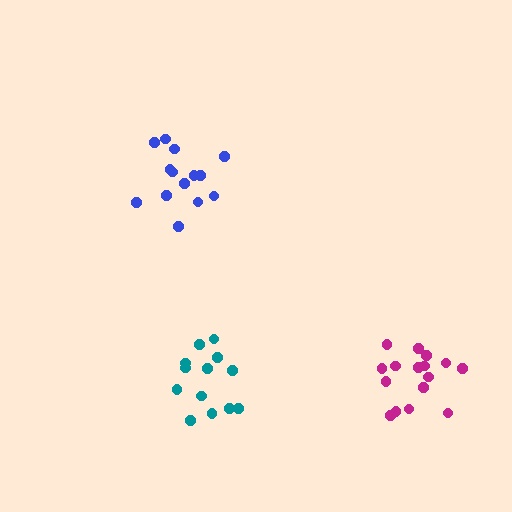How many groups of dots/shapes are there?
There are 3 groups.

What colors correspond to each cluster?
The clusters are colored: blue, teal, magenta.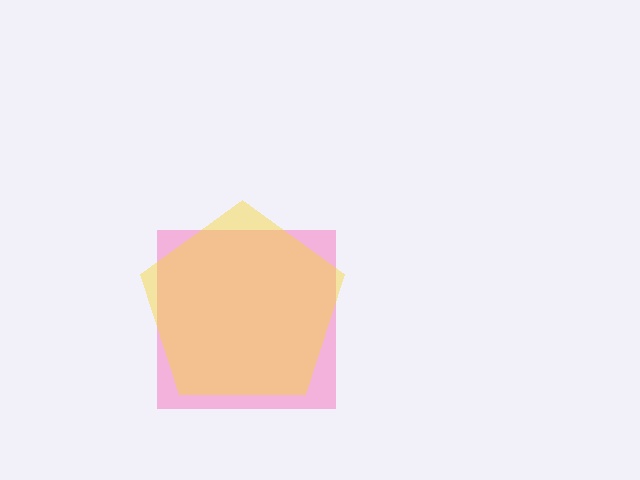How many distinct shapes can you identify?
There are 2 distinct shapes: a pink square, a yellow pentagon.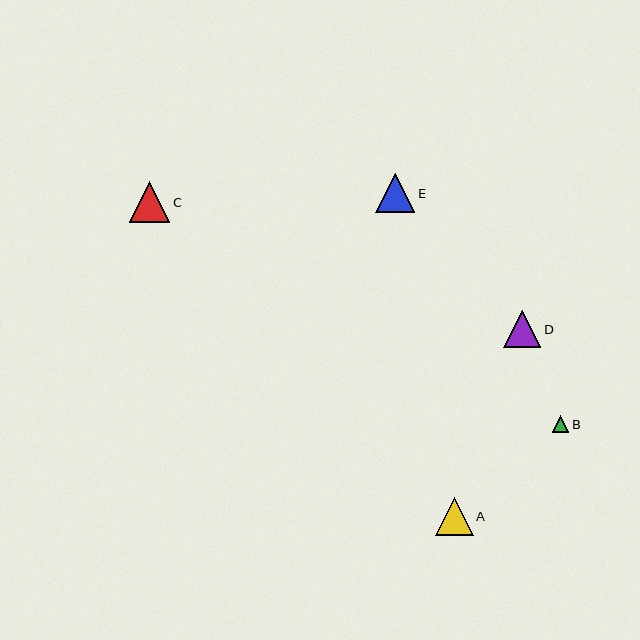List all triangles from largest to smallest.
From largest to smallest: C, E, A, D, B.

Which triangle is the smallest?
Triangle B is the smallest with a size of approximately 17 pixels.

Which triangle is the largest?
Triangle C is the largest with a size of approximately 41 pixels.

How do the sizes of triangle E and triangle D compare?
Triangle E and triangle D are approximately the same size.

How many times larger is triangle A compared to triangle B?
Triangle A is approximately 2.3 times the size of triangle B.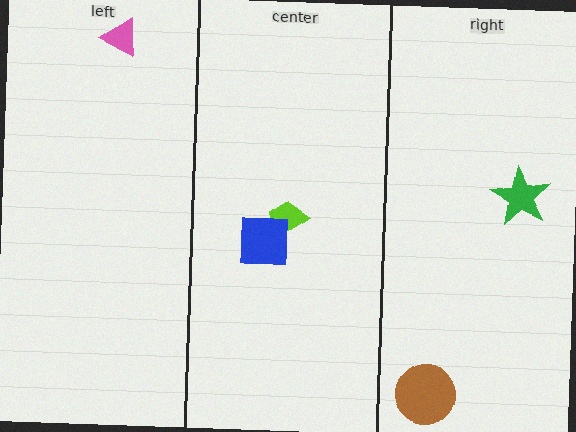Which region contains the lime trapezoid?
The center region.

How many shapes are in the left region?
1.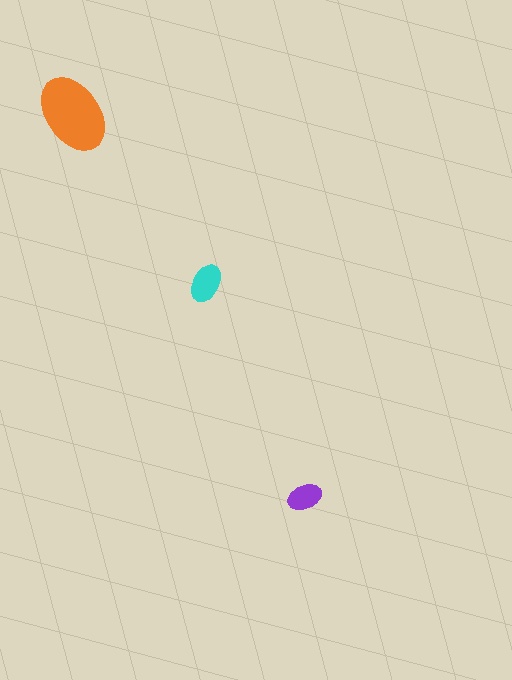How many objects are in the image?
There are 3 objects in the image.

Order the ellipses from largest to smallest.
the orange one, the cyan one, the purple one.